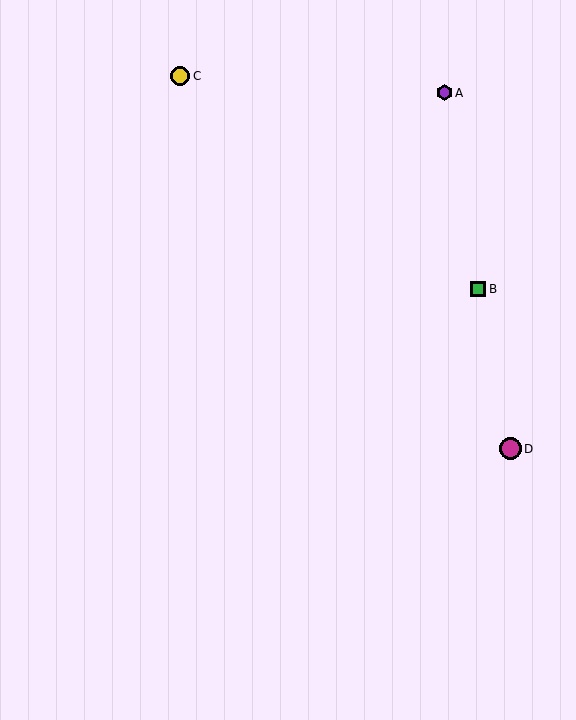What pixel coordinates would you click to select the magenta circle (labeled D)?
Click at (510, 449) to select the magenta circle D.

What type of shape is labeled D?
Shape D is a magenta circle.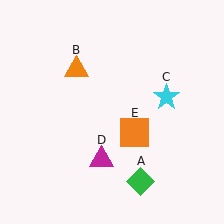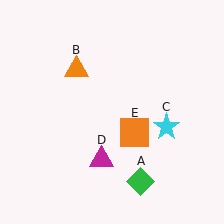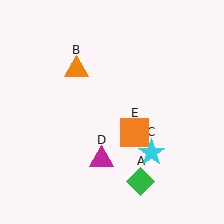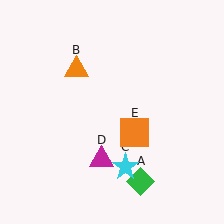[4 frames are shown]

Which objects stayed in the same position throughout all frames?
Green diamond (object A) and orange triangle (object B) and magenta triangle (object D) and orange square (object E) remained stationary.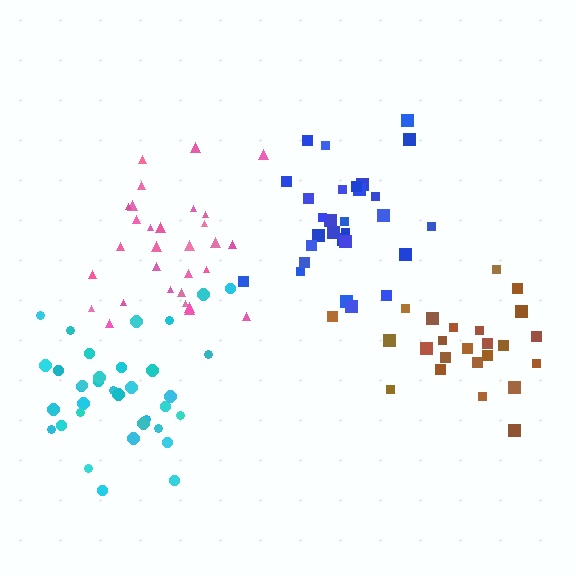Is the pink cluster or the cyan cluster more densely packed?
Pink.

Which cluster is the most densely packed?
Pink.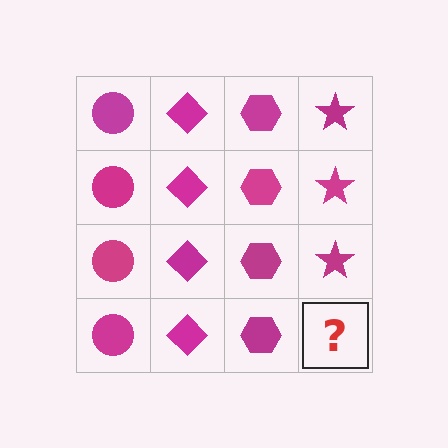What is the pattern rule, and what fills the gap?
The rule is that each column has a consistent shape. The gap should be filled with a magenta star.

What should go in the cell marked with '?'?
The missing cell should contain a magenta star.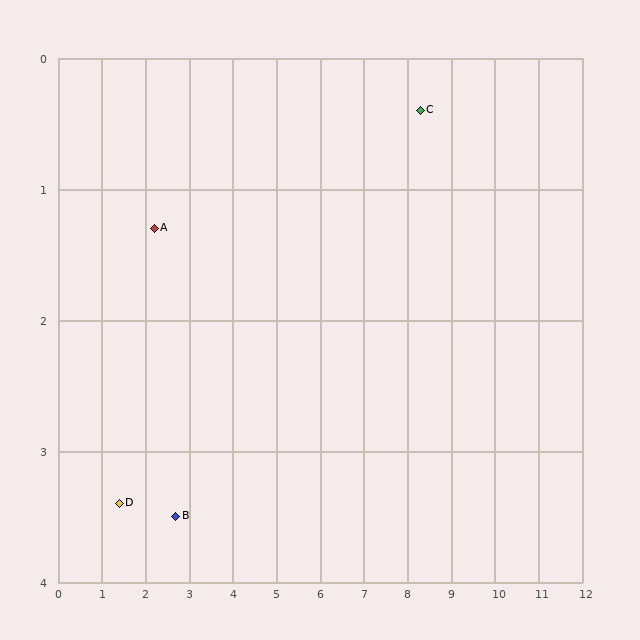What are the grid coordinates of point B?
Point B is at approximately (2.7, 3.5).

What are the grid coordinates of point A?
Point A is at approximately (2.2, 1.3).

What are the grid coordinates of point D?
Point D is at approximately (1.4, 3.4).